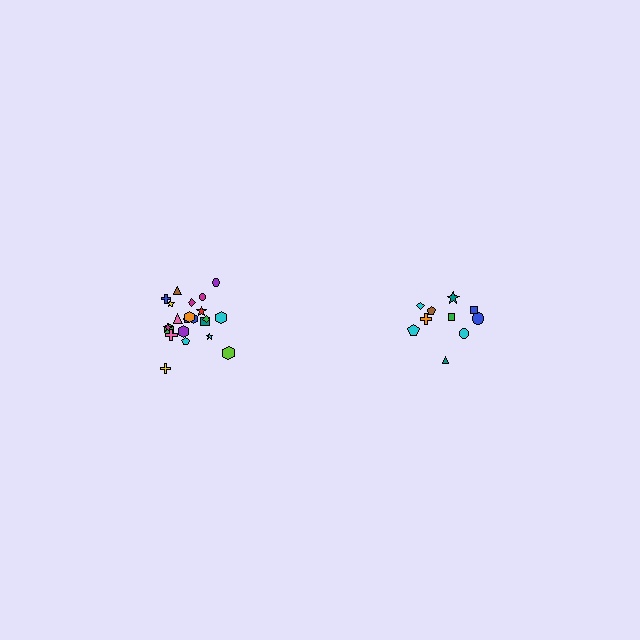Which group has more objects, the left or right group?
The left group.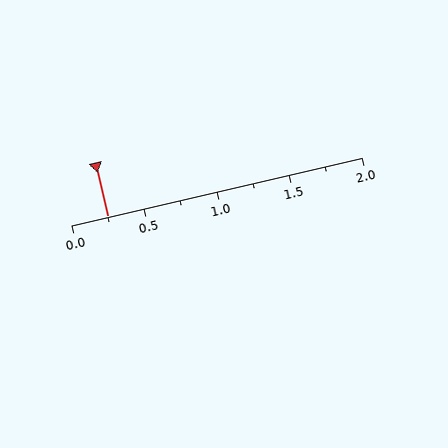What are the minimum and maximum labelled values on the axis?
The axis runs from 0.0 to 2.0.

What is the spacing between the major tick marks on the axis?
The major ticks are spaced 0.5 apart.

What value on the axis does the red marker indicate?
The marker indicates approximately 0.25.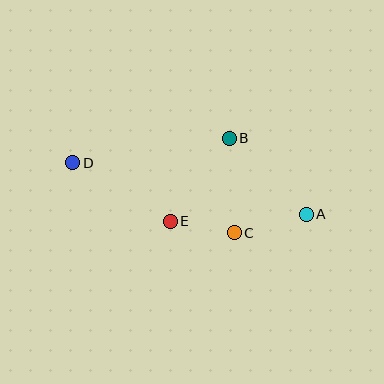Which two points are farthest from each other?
Points A and D are farthest from each other.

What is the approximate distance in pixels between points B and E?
The distance between B and E is approximately 102 pixels.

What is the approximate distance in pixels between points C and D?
The distance between C and D is approximately 176 pixels.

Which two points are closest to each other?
Points C and E are closest to each other.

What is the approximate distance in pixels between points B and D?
The distance between B and D is approximately 158 pixels.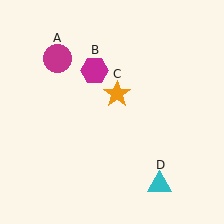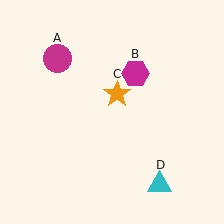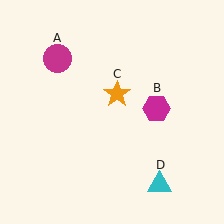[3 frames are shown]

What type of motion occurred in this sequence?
The magenta hexagon (object B) rotated clockwise around the center of the scene.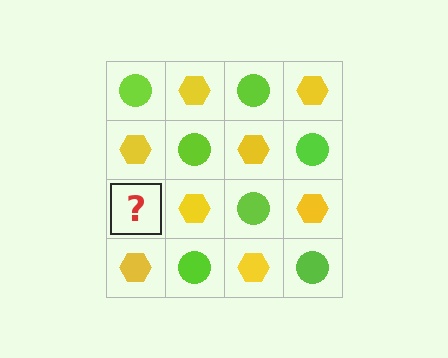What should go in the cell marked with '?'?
The missing cell should contain a lime circle.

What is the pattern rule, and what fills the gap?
The rule is that it alternates lime circle and yellow hexagon in a checkerboard pattern. The gap should be filled with a lime circle.